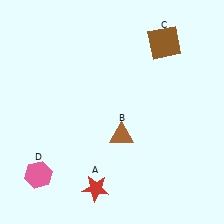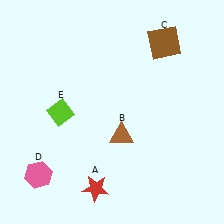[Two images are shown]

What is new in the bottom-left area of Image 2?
A lime diamond (E) was added in the bottom-left area of Image 2.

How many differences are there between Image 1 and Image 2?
There is 1 difference between the two images.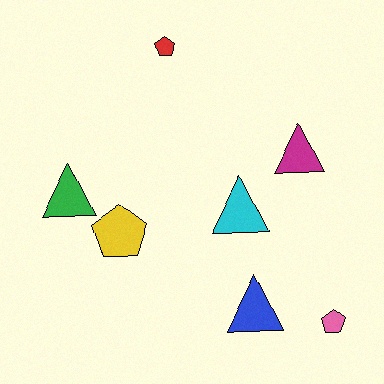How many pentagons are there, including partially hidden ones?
There are 3 pentagons.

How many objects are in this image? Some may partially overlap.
There are 7 objects.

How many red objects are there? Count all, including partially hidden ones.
There is 1 red object.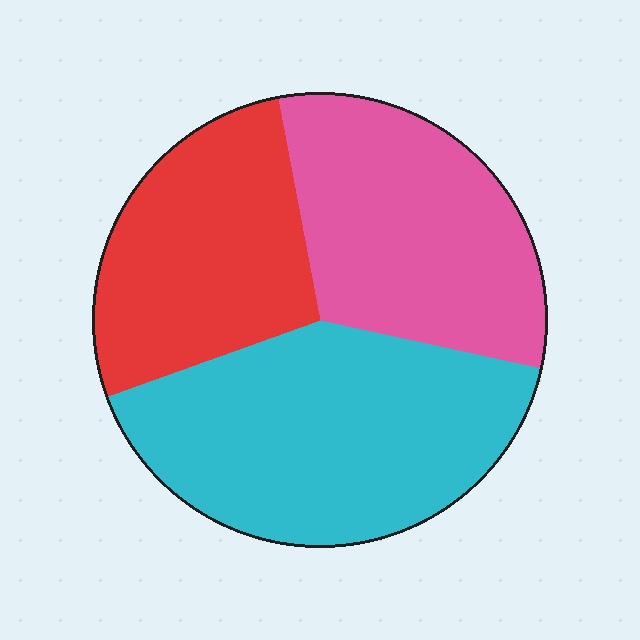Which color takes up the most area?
Cyan, at roughly 40%.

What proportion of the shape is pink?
Pink takes up about one third (1/3) of the shape.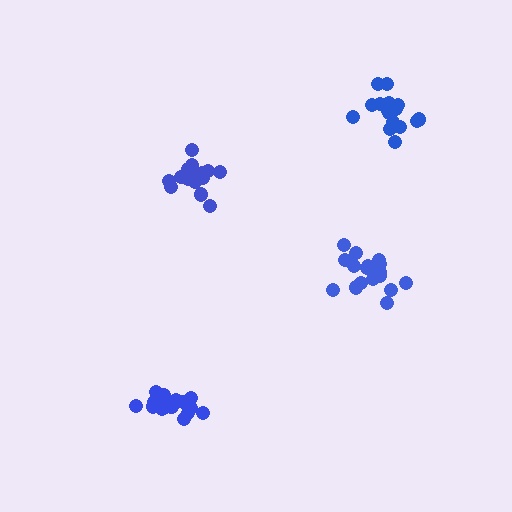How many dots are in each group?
Group 1: 17 dots, Group 2: 17 dots, Group 3: 17 dots, Group 4: 18 dots (69 total).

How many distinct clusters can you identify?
There are 4 distinct clusters.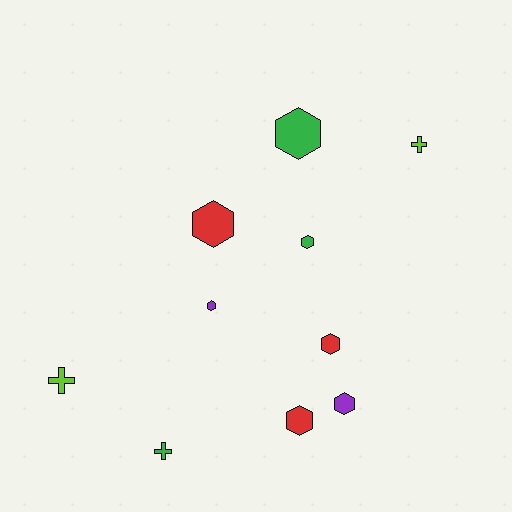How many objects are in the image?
There are 10 objects.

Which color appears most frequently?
Red, with 3 objects.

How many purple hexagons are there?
There are 2 purple hexagons.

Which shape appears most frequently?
Hexagon, with 7 objects.